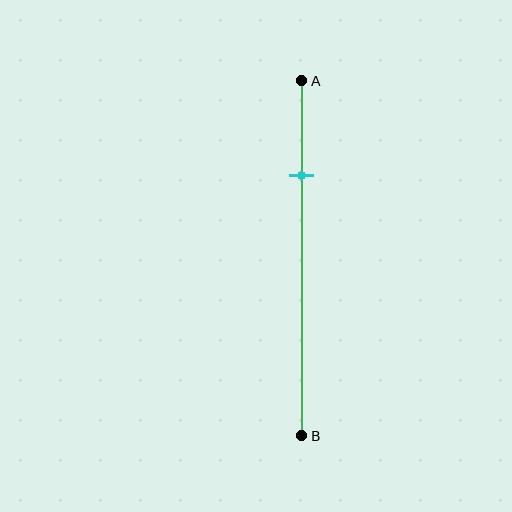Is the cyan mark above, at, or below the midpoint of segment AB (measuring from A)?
The cyan mark is above the midpoint of segment AB.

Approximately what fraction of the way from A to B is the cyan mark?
The cyan mark is approximately 25% of the way from A to B.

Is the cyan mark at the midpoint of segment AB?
No, the mark is at about 25% from A, not at the 50% midpoint.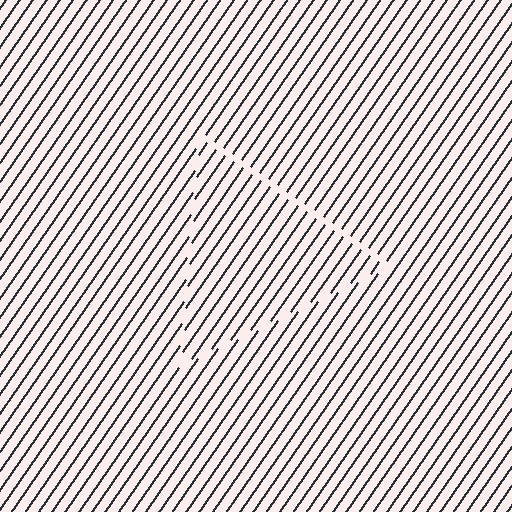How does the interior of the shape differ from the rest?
The interior of the shape contains the same grating, shifted by half a period — the contour is defined by the phase discontinuity where line-ends from the inner and outer gratings abut.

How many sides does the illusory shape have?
3 sides — the line-ends trace a triangle.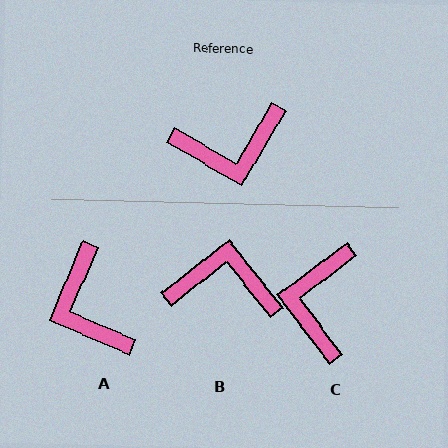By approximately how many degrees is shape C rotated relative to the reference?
Approximately 112 degrees clockwise.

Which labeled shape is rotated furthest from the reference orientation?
B, about 159 degrees away.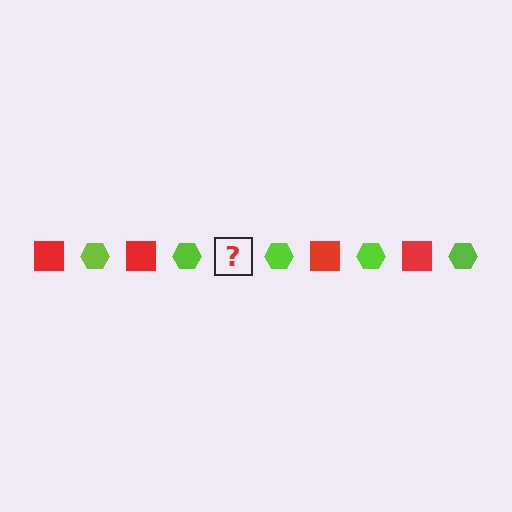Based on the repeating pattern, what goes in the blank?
The blank should be a red square.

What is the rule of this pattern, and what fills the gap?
The rule is that the pattern alternates between red square and lime hexagon. The gap should be filled with a red square.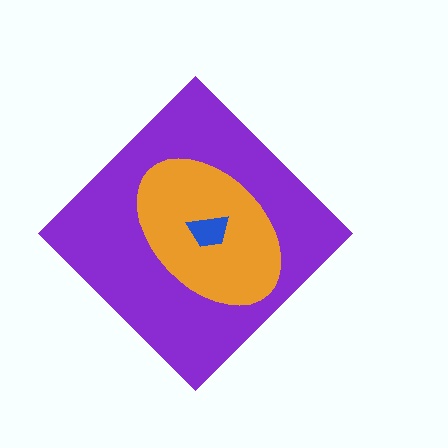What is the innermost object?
The blue trapezoid.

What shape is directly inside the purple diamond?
The orange ellipse.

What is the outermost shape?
The purple diamond.